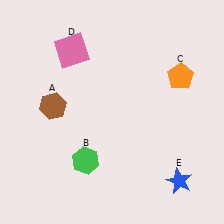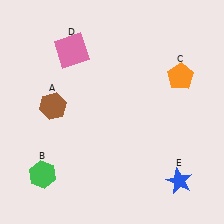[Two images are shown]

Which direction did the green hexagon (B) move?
The green hexagon (B) moved left.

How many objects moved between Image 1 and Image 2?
1 object moved between the two images.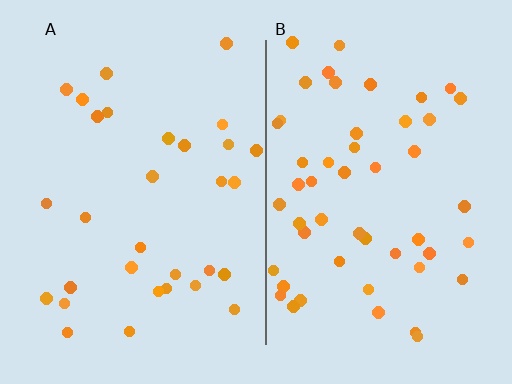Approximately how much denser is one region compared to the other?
Approximately 1.6× — region B over region A.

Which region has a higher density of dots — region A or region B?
B (the right).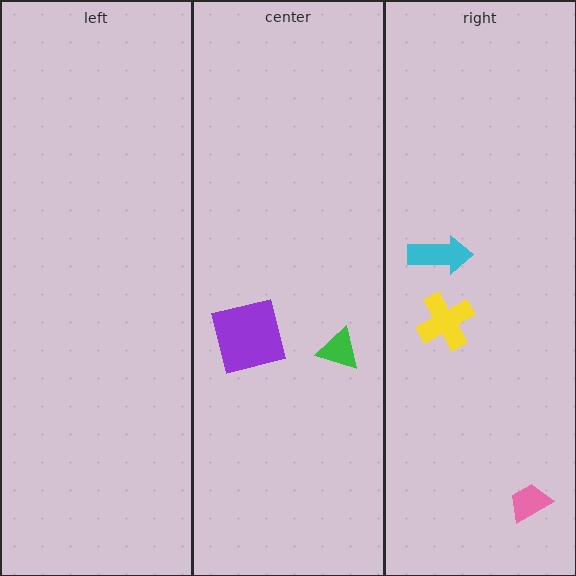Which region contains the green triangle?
The center region.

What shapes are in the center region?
The purple square, the green triangle.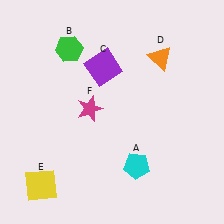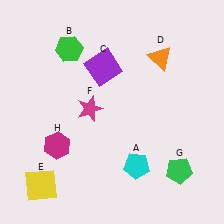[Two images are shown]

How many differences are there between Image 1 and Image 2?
There are 2 differences between the two images.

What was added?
A green pentagon (G), a magenta hexagon (H) were added in Image 2.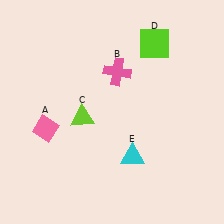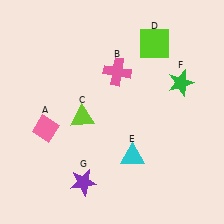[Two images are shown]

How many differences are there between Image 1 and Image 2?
There are 2 differences between the two images.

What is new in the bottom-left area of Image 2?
A purple star (G) was added in the bottom-left area of Image 2.